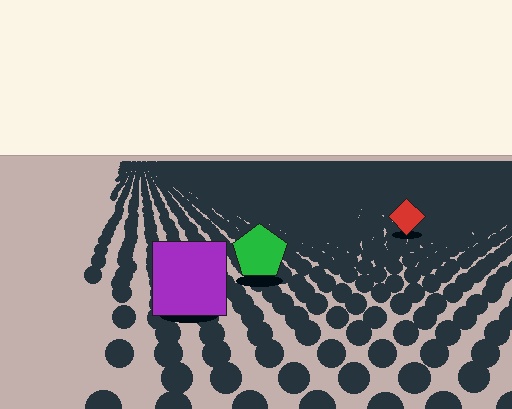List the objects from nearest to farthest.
From nearest to farthest: the purple square, the green pentagon, the red diamond.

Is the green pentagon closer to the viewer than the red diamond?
Yes. The green pentagon is closer — you can tell from the texture gradient: the ground texture is coarser near it.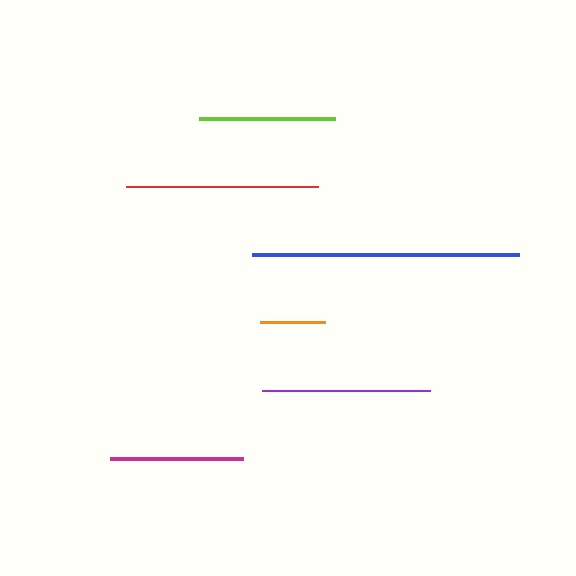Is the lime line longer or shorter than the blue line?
The blue line is longer than the lime line.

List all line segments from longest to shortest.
From longest to shortest: blue, red, purple, lime, magenta, orange.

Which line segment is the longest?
The blue line is the longest at approximately 267 pixels.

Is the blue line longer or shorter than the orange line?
The blue line is longer than the orange line.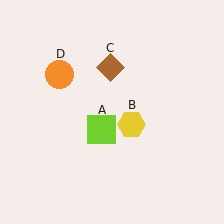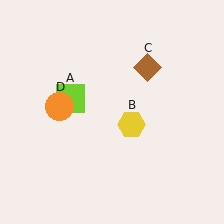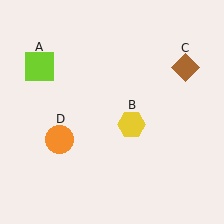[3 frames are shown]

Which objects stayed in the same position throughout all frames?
Yellow hexagon (object B) remained stationary.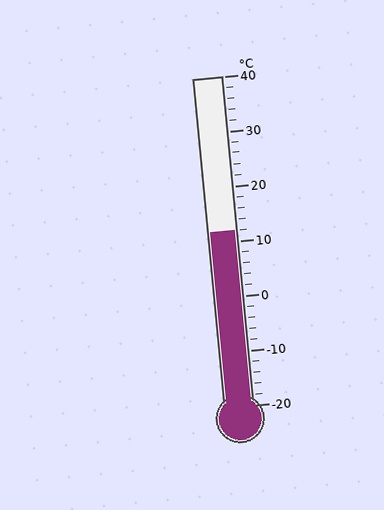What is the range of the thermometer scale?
The thermometer scale ranges from -20°C to 40°C.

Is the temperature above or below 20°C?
The temperature is below 20°C.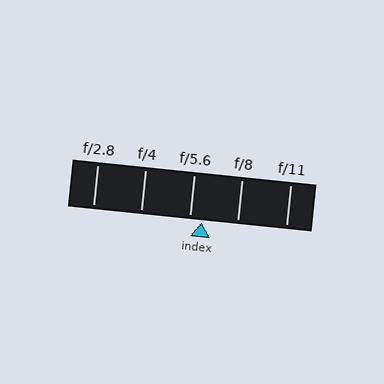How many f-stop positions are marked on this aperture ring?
There are 5 f-stop positions marked.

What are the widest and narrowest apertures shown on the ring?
The widest aperture shown is f/2.8 and the narrowest is f/11.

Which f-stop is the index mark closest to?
The index mark is closest to f/5.6.